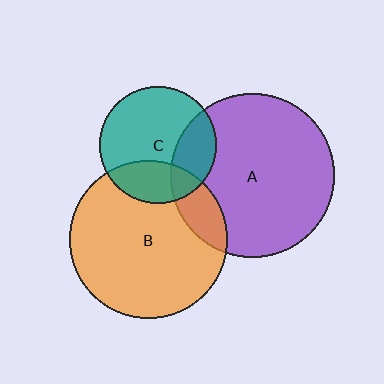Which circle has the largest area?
Circle A (purple).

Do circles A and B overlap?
Yes.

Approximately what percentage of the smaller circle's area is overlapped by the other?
Approximately 15%.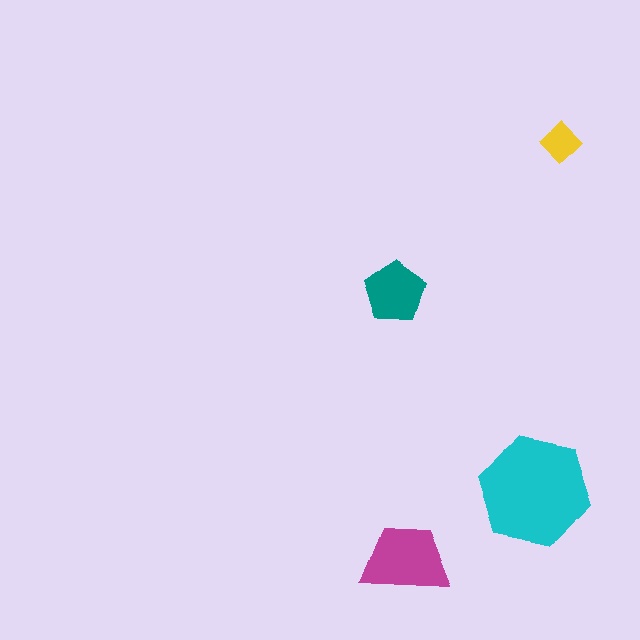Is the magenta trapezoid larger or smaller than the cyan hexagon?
Smaller.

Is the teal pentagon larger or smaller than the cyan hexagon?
Smaller.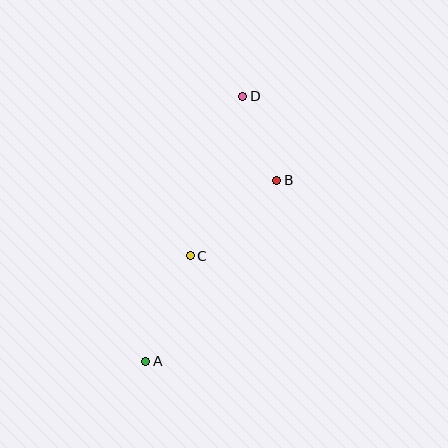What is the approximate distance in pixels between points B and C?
The distance between B and C is approximately 115 pixels.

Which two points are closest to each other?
Points B and D are closest to each other.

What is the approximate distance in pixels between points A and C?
The distance between A and C is approximately 114 pixels.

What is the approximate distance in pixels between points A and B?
The distance between A and B is approximately 223 pixels.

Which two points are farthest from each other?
Points A and D are farthest from each other.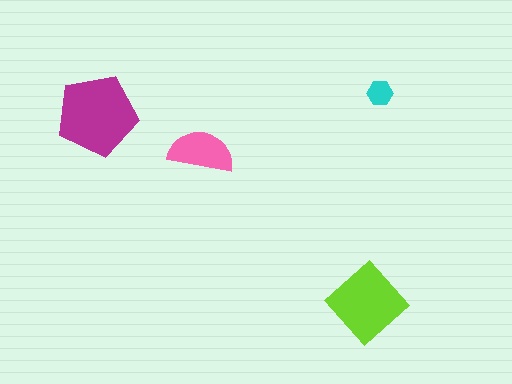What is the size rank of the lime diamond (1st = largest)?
2nd.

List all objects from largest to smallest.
The magenta pentagon, the lime diamond, the pink semicircle, the cyan hexagon.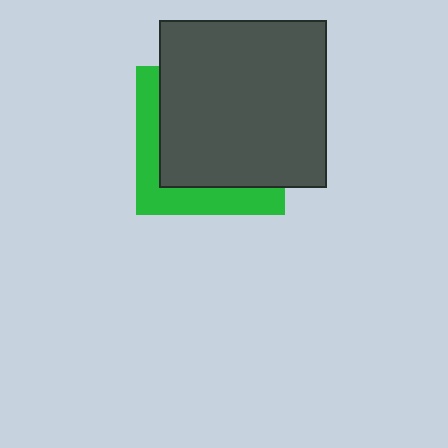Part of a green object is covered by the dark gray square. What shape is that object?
It is a square.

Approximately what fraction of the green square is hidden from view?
Roughly 68% of the green square is hidden behind the dark gray square.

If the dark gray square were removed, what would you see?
You would see the complete green square.